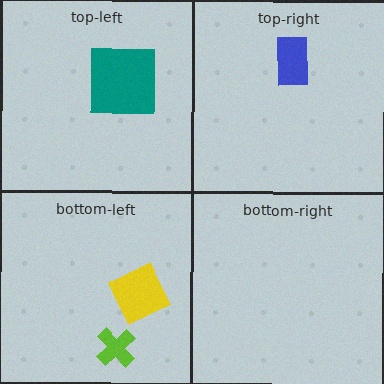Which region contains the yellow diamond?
The bottom-left region.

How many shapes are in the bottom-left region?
2.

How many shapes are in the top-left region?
1.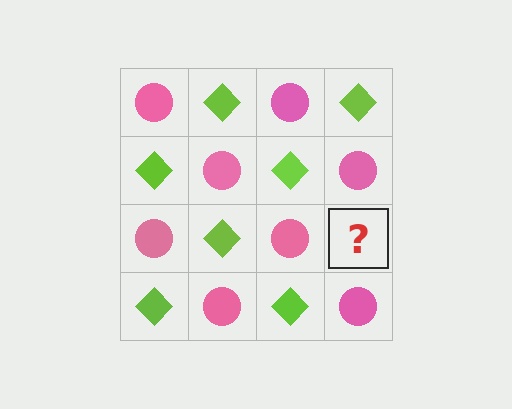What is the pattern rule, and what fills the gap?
The rule is that it alternates pink circle and lime diamond in a checkerboard pattern. The gap should be filled with a lime diamond.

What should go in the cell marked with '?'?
The missing cell should contain a lime diamond.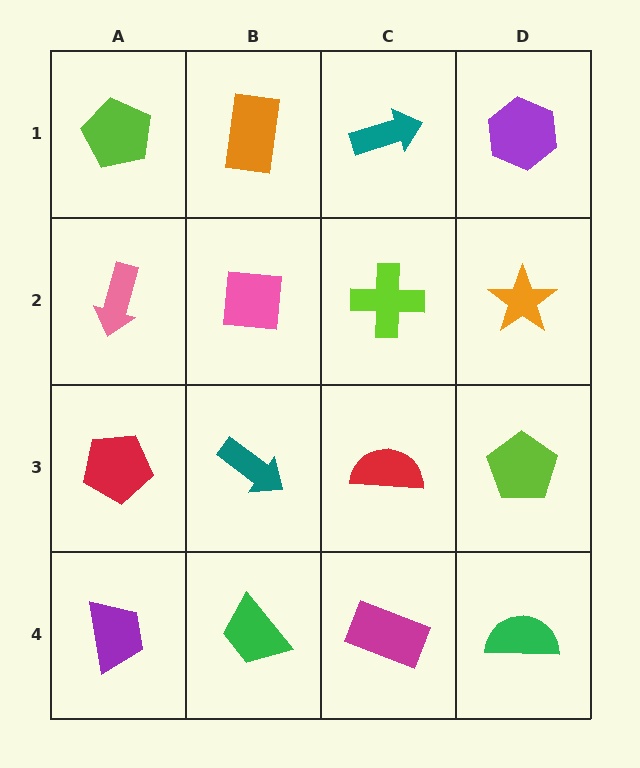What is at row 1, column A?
A lime pentagon.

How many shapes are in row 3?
4 shapes.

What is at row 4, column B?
A green trapezoid.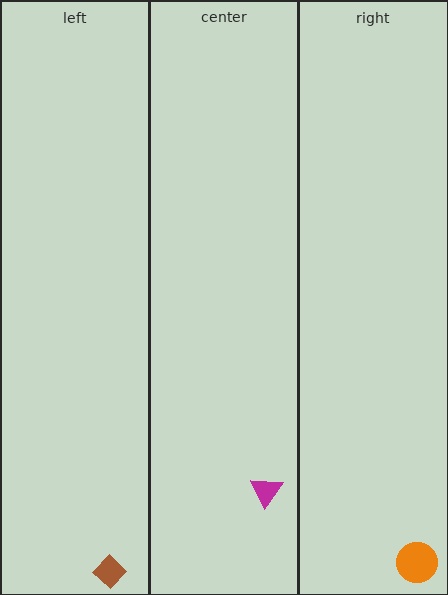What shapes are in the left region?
The brown diamond.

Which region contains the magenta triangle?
The center region.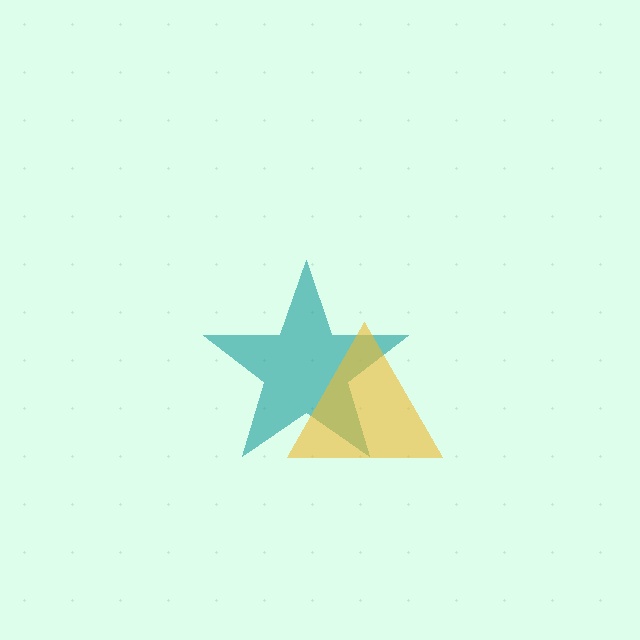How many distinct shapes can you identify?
There are 2 distinct shapes: a teal star, a yellow triangle.